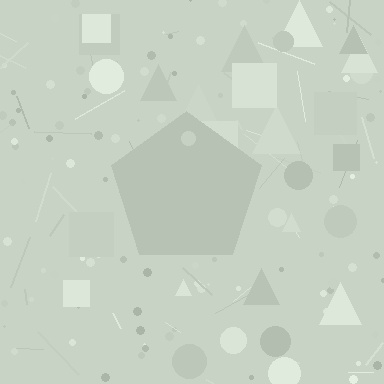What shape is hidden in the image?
A pentagon is hidden in the image.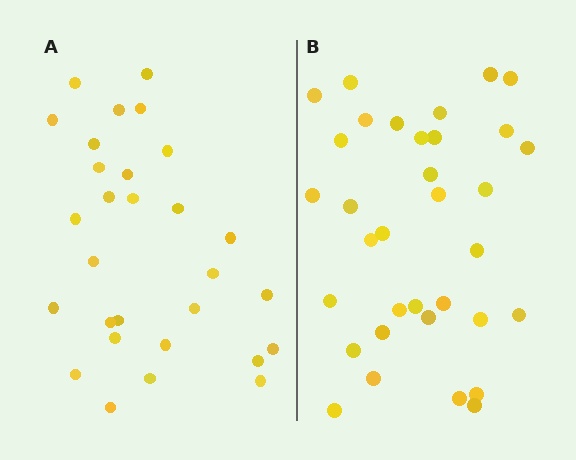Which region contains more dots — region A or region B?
Region B (the right region) has more dots.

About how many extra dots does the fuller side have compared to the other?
Region B has about 5 more dots than region A.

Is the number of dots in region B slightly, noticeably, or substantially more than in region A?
Region B has only slightly more — the two regions are fairly close. The ratio is roughly 1.2 to 1.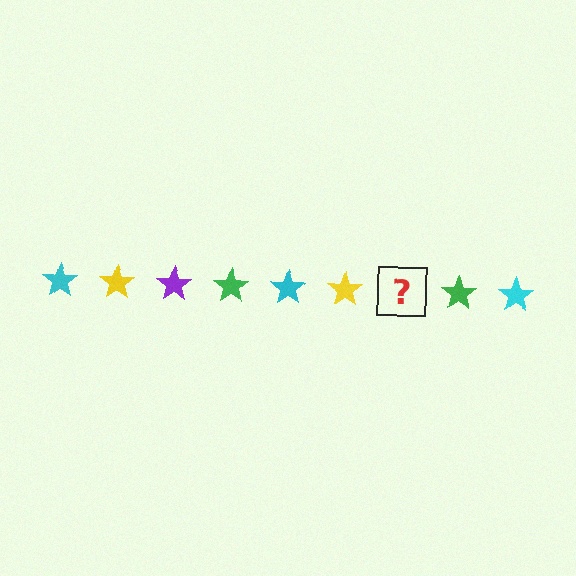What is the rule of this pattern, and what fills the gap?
The rule is that the pattern cycles through cyan, yellow, purple, green stars. The gap should be filled with a purple star.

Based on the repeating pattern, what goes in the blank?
The blank should be a purple star.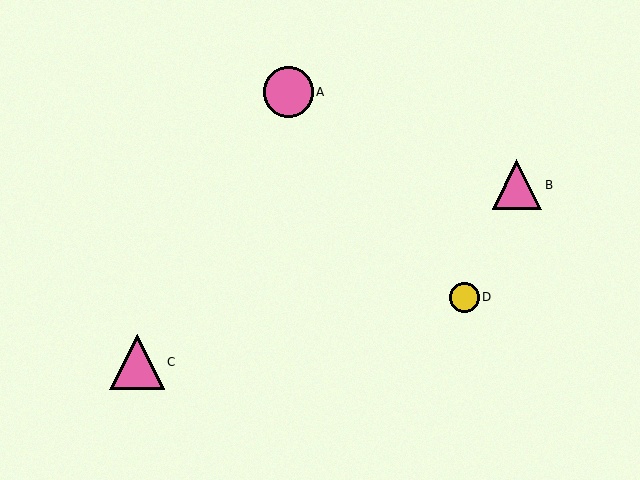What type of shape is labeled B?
Shape B is a pink triangle.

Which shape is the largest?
The pink triangle (labeled C) is the largest.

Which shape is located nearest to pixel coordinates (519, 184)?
The pink triangle (labeled B) at (517, 185) is nearest to that location.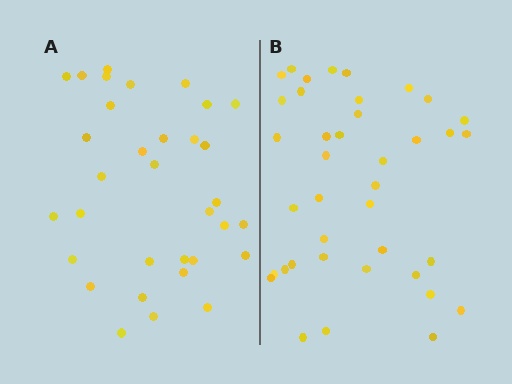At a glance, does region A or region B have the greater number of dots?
Region B (the right region) has more dots.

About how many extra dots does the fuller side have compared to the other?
Region B has about 6 more dots than region A.